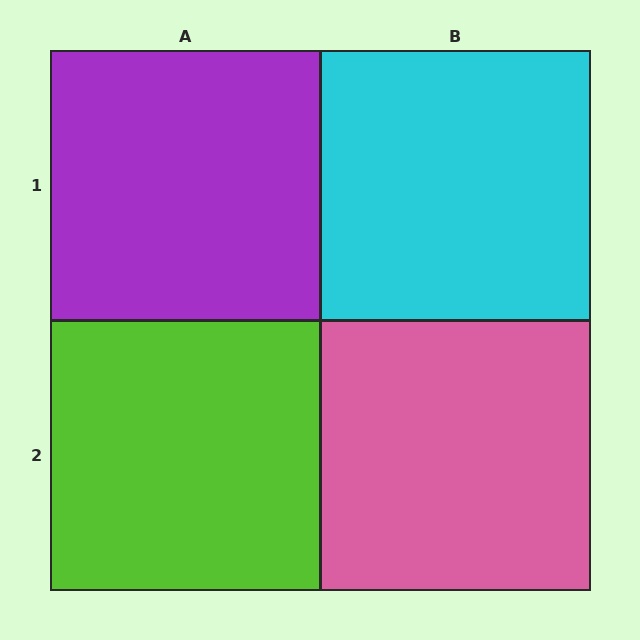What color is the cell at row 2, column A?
Lime.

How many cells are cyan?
1 cell is cyan.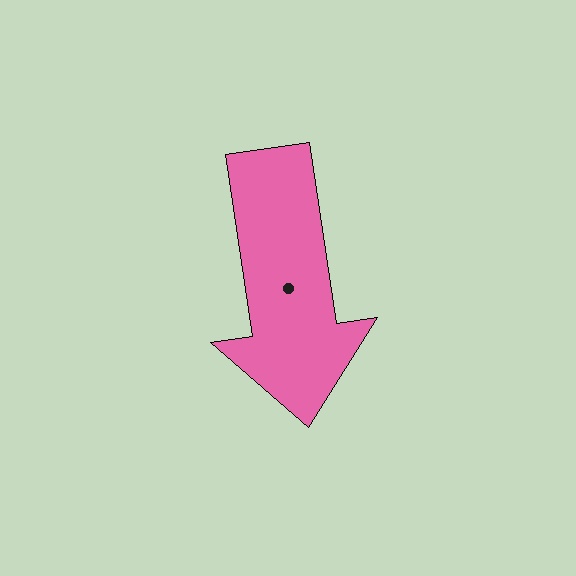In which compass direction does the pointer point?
South.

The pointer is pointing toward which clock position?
Roughly 6 o'clock.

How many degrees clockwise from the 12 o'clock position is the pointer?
Approximately 172 degrees.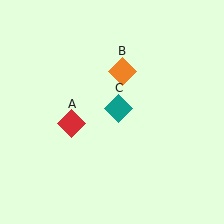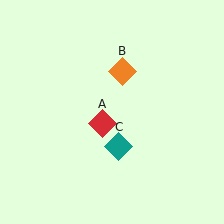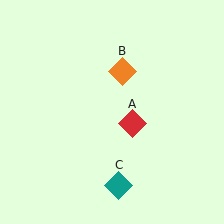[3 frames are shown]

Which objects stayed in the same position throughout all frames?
Orange diamond (object B) remained stationary.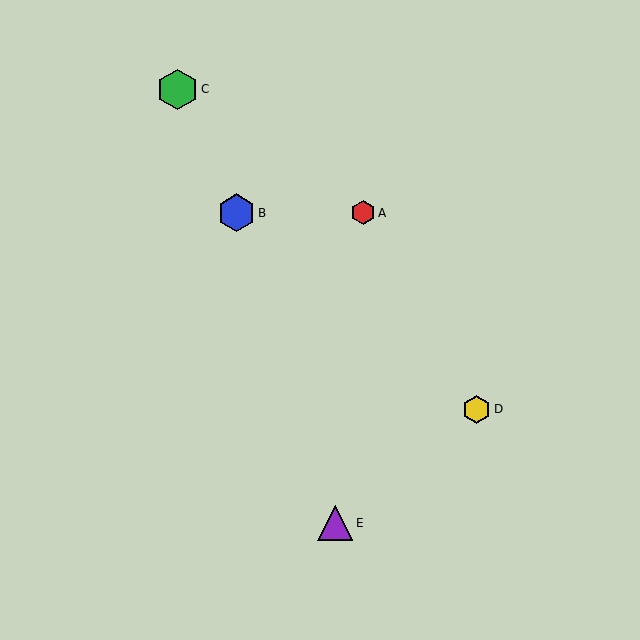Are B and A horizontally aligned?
Yes, both are at y≈213.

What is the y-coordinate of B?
Object B is at y≈213.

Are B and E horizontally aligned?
No, B is at y≈213 and E is at y≈523.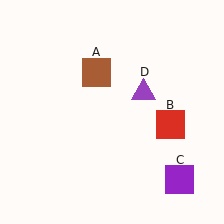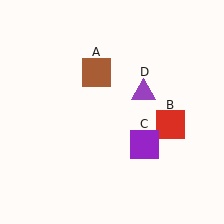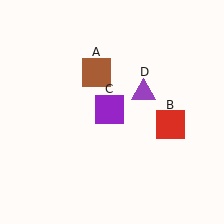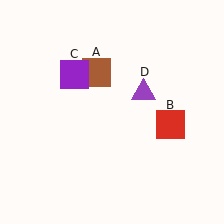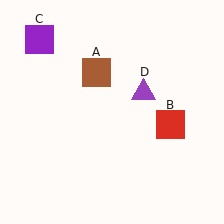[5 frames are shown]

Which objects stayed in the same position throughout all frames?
Brown square (object A) and red square (object B) and purple triangle (object D) remained stationary.